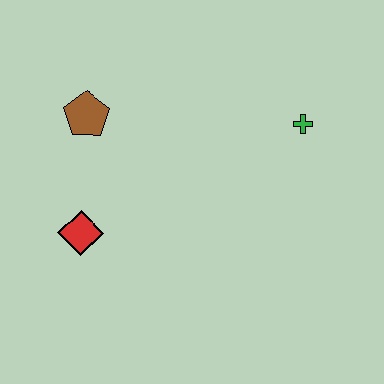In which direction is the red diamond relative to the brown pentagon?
The red diamond is below the brown pentagon.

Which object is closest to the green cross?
The brown pentagon is closest to the green cross.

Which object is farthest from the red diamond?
The green cross is farthest from the red diamond.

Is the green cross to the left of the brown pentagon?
No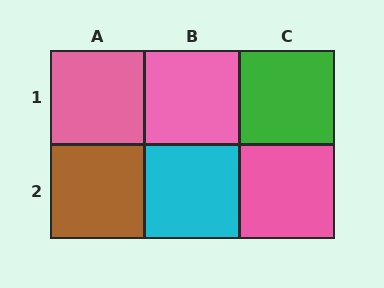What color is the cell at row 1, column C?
Green.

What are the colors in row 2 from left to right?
Brown, cyan, pink.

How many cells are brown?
1 cell is brown.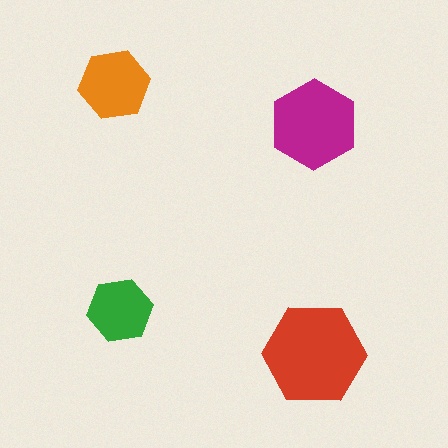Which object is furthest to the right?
The red hexagon is rightmost.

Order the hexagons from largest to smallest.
the red one, the magenta one, the orange one, the green one.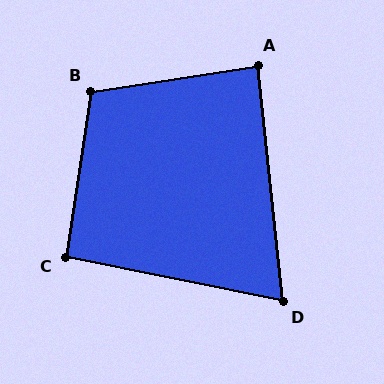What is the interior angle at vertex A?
Approximately 87 degrees (approximately right).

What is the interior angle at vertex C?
Approximately 93 degrees (approximately right).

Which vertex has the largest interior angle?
B, at approximately 107 degrees.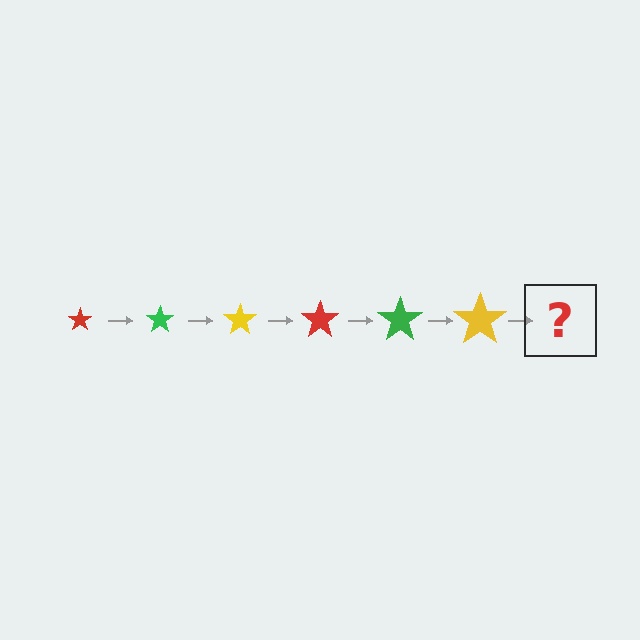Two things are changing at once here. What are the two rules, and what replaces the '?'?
The two rules are that the star grows larger each step and the color cycles through red, green, and yellow. The '?' should be a red star, larger than the previous one.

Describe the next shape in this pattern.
It should be a red star, larger than the previous one.